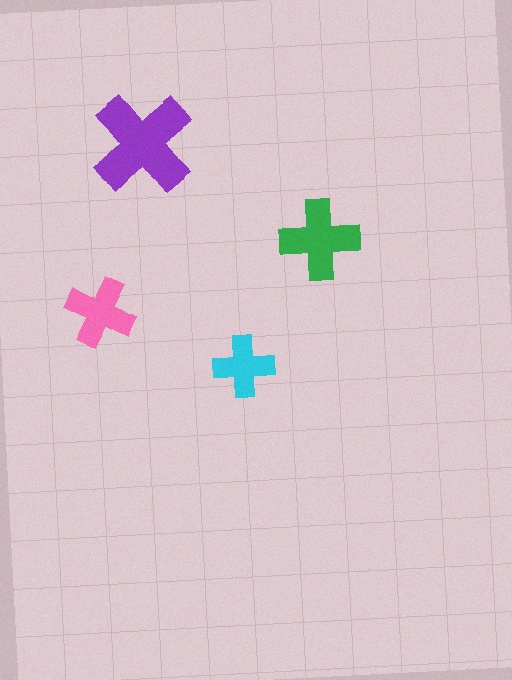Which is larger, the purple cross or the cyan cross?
The purple one.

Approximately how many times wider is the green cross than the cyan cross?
About 1.5 times wider.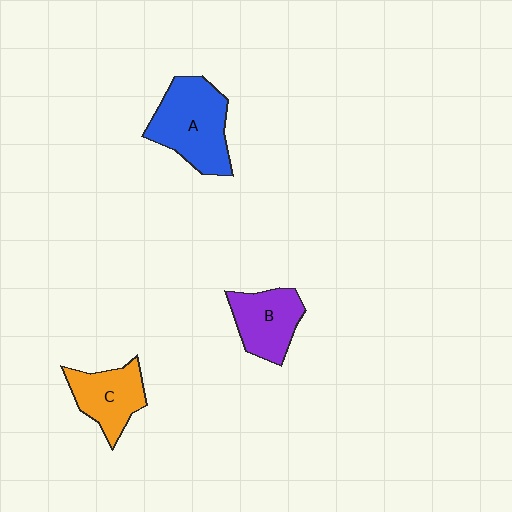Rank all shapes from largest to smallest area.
From largest to smallest: A (blue), B (purple), C (orange).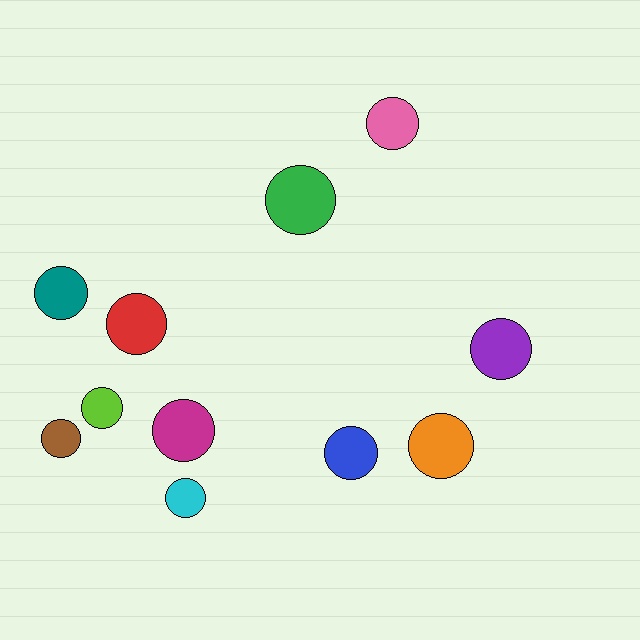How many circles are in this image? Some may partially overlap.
There are 11 circles.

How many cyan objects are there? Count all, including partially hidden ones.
There is 1 cyan object.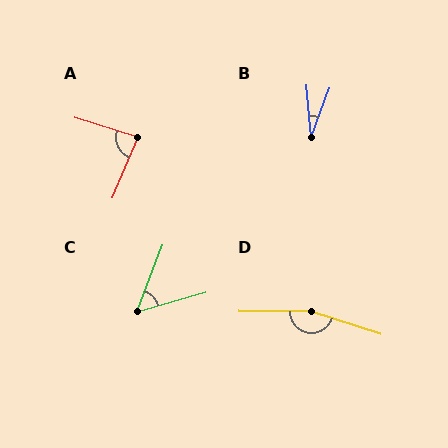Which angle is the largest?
D, at approximately 162 degrees.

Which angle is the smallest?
B, at approximately 25 degrees.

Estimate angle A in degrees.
Approximately 84 degrees.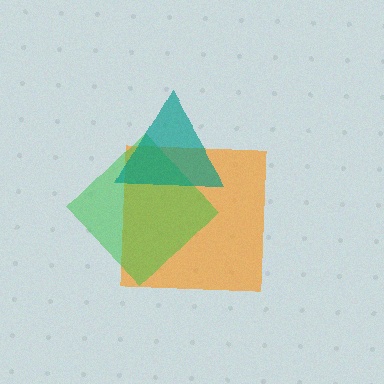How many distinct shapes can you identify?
There are 3 distinct shapes: an orange square, a green diamond, a teal triangle.